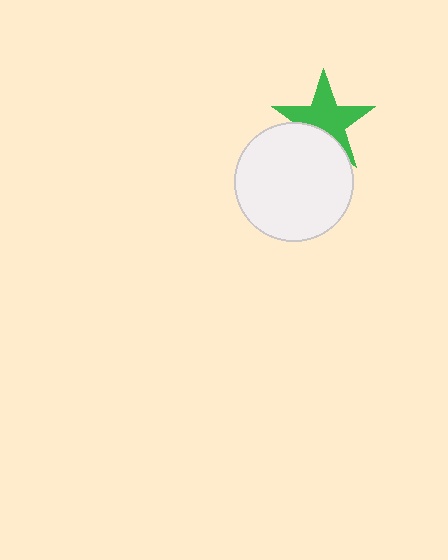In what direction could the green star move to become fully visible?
The green star could move up. That would shift it out from behind the white circle entirely.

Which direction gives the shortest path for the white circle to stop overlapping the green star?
Moving down gives the shortest separation.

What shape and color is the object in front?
The object in front is a white circle.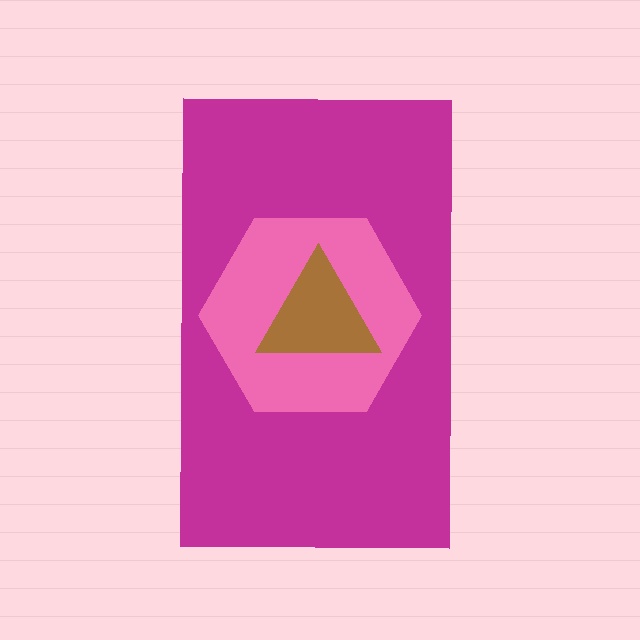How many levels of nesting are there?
3.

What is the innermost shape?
The brown triangle.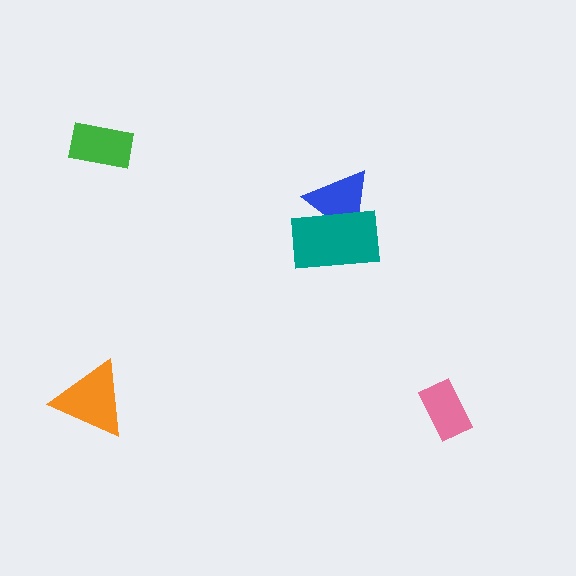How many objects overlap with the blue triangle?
1 object overlaps with the blue triangle.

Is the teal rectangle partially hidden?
No, no other shape covers it.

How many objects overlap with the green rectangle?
0 objects overlap with the green rectangle.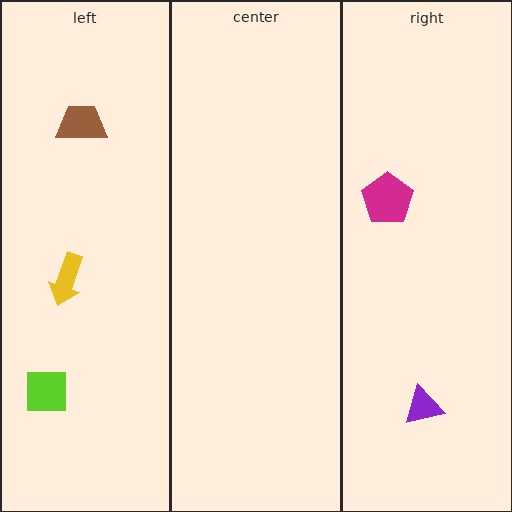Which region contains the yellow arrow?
The left region.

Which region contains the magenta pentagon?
The right region.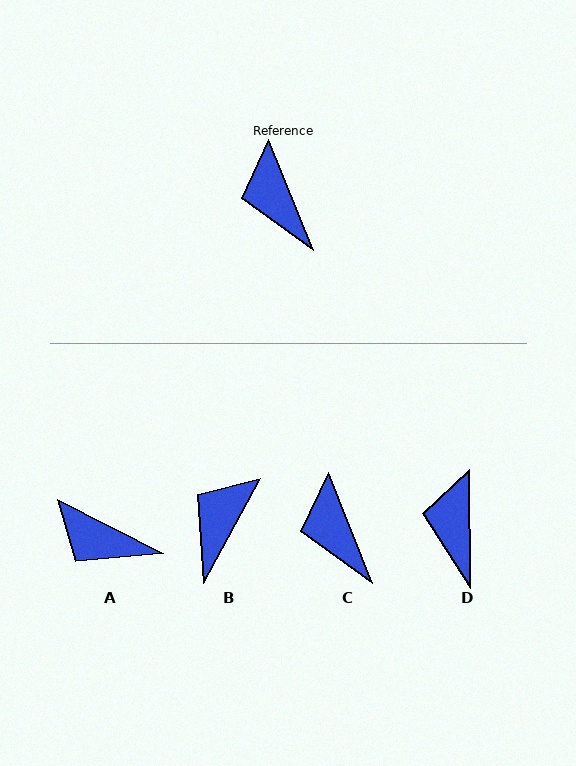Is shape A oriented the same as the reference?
No, it is off by about 41 degrees.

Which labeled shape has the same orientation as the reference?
C.